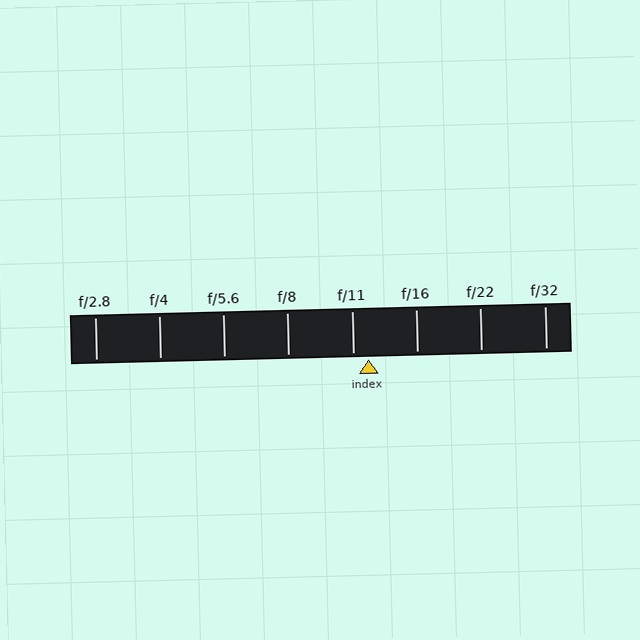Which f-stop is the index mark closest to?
The index mark is closest to f/11.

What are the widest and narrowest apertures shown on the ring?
The widest aperture shown is f/2.8 and the narrowest is f/32.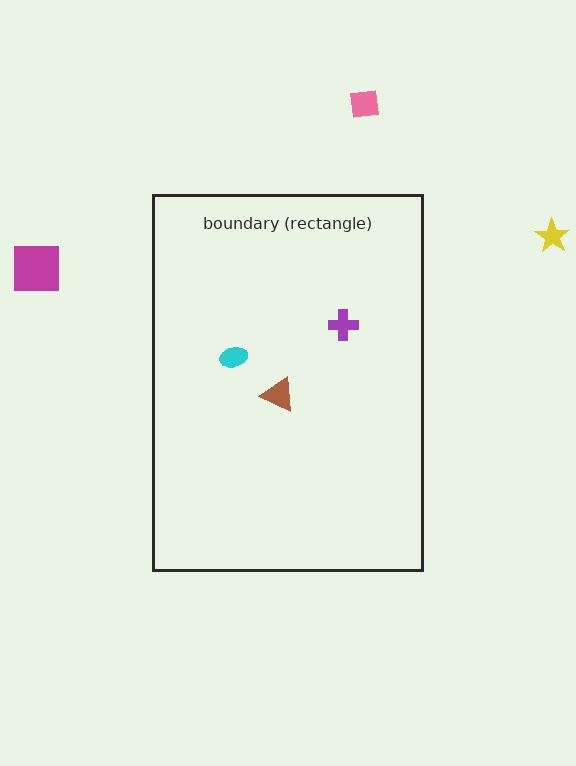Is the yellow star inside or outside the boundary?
Outside.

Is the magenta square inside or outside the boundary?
Outside.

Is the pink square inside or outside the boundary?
Outside.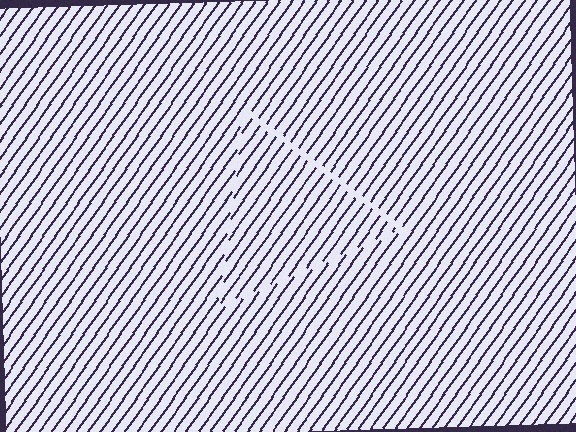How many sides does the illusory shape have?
3 sides — the line-ends trace a triangle.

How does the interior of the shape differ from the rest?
The interior of the shape contains the same grating, shifted by half a period — the contour is defined by the phase discontinuity where line-ends from the inner and outer gratings abut.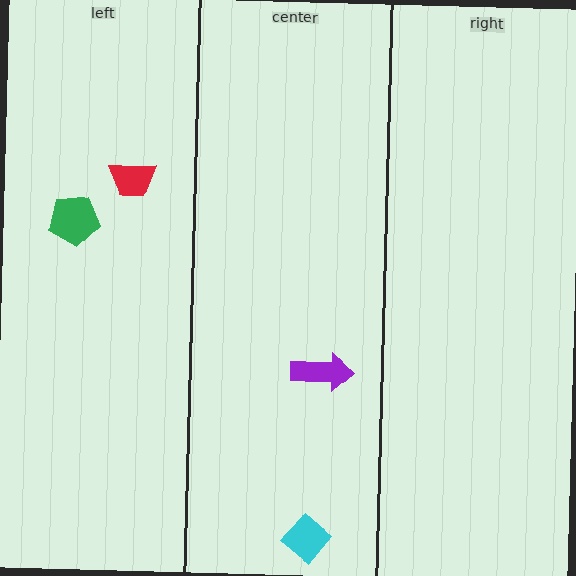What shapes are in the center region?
The purple arrow, the cyan diamond.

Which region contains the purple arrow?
The center region.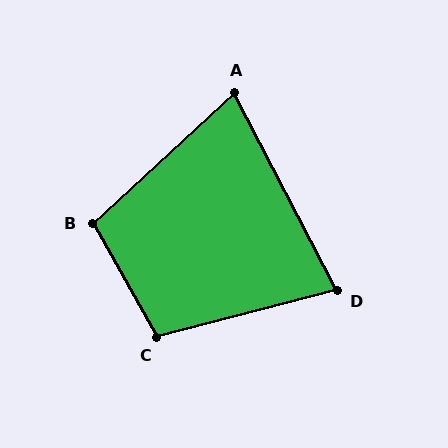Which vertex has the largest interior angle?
C, at approximately 105 degrees.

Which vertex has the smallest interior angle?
A, at approximately 75 degrees.